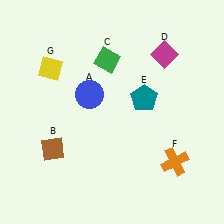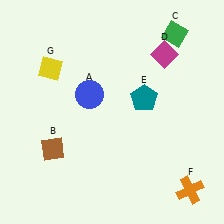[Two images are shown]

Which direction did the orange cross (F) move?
The orange cross (F) moved down.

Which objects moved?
The objects that moved are: the green diamond (C), the orange cross (F).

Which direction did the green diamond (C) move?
The green diamond (C) moved right.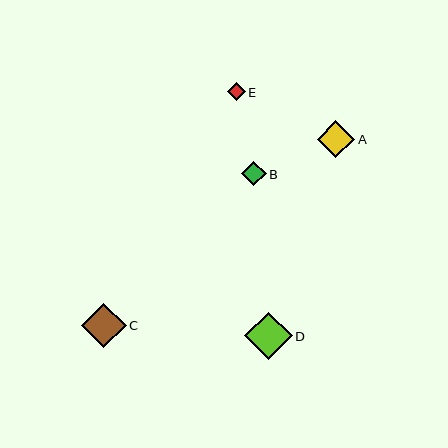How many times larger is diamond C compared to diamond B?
Diamond C is approximately 1.8 times the size of diamond B.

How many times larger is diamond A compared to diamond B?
Diamond A is approximately 1.5 times the size of diamond B.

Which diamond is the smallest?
Diamond E is the smallest with a size of approximately 18 pixels.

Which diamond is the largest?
Diamond D is the largest with a size of approximately 47 pixels.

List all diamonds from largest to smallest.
From largest to smallest: D, C, A, B, E.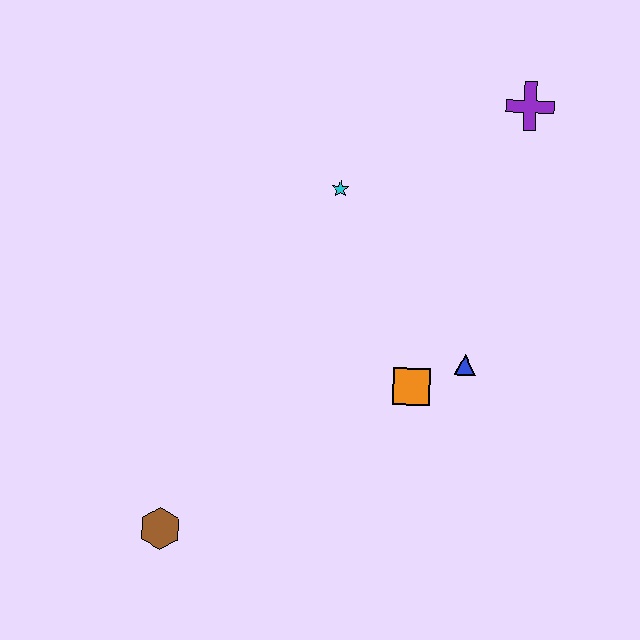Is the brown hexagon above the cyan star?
No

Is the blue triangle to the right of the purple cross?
No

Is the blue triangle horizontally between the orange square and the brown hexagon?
No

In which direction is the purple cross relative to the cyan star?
The purple cross is to the right of the cyan star.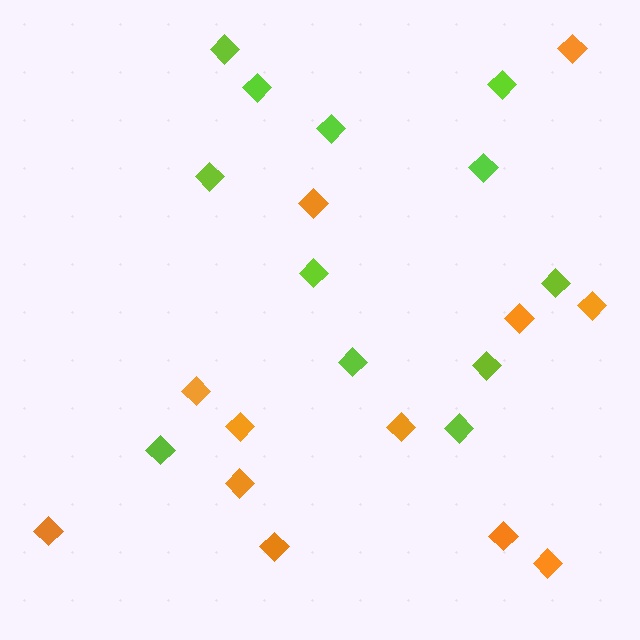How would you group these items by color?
There are 2 groups: one group of lime diamonds (12) and one group of orange diamonds (12).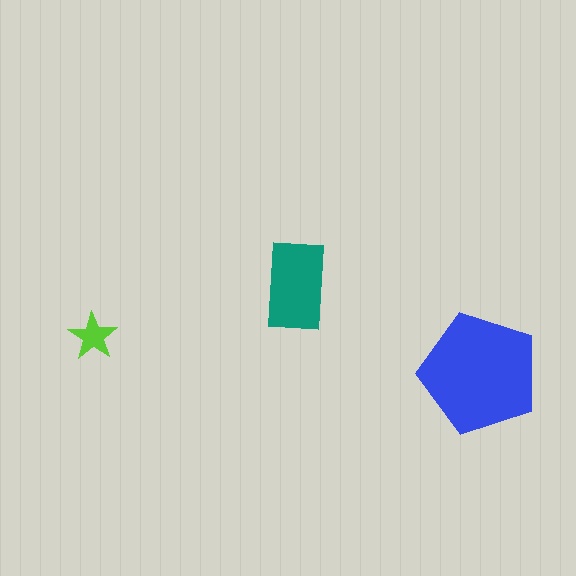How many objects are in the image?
There are 3 objects in the image.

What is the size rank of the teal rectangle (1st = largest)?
2nd.